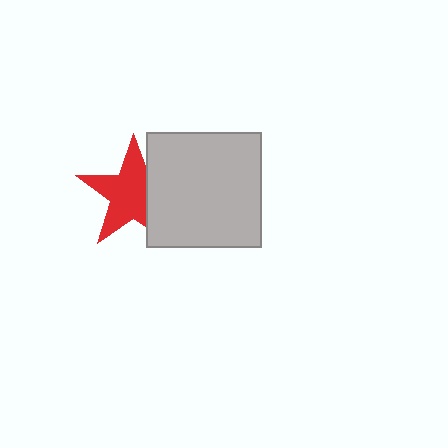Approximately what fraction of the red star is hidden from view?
Roughly 30% of the red star is hidden behind the light gray square.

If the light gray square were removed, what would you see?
You would see the complete red star.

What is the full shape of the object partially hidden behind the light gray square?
The partially hidden object is a red star.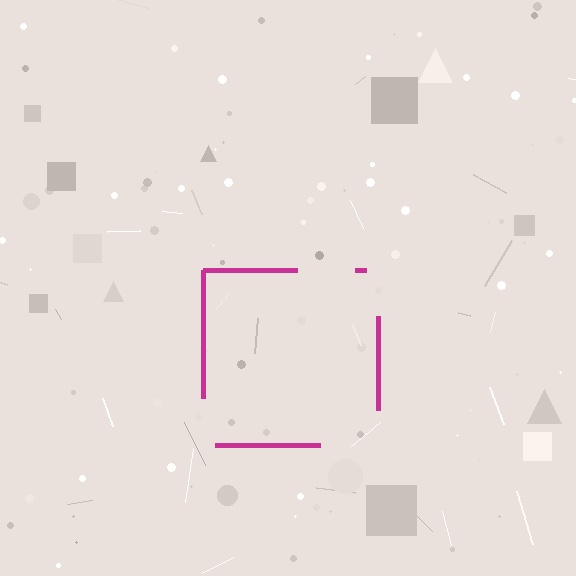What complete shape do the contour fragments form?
The contour fragments form a square.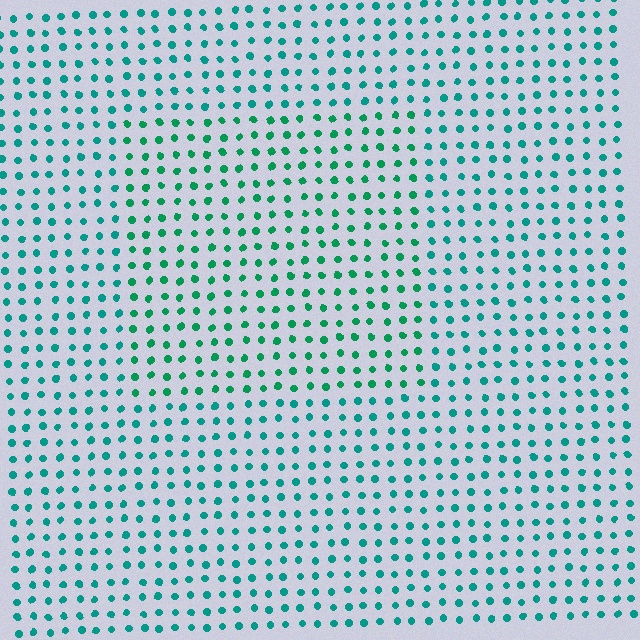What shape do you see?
I see a rectangle.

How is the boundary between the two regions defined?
The boundary is defined purely by a slight shift in hue (about 22 degrees). Spacing, size, and orientation are identical on both sides.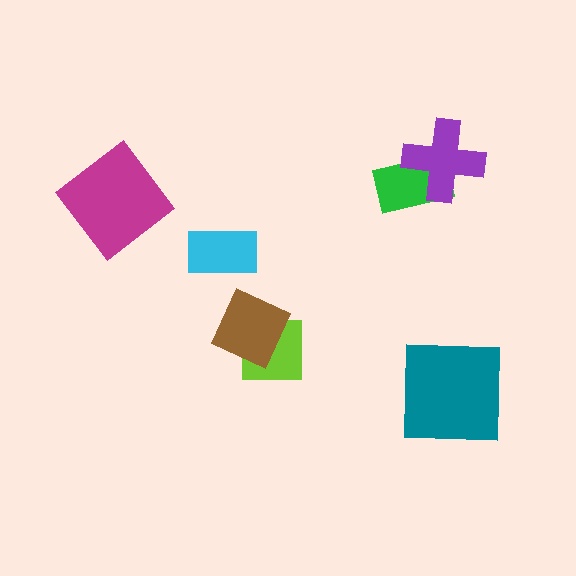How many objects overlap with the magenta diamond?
0 objects overlap with the magenta diamond.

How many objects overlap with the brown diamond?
1 object overlaps with the brown diamond.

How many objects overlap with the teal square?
0 objects overlap with the teal square.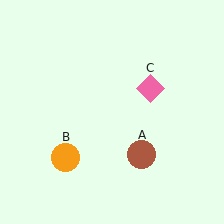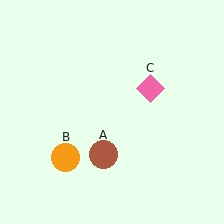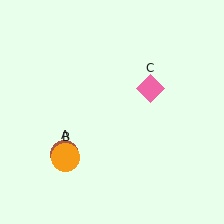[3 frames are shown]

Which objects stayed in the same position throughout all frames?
Orange circle (object B) and pink diamond (object C) remained stationary.